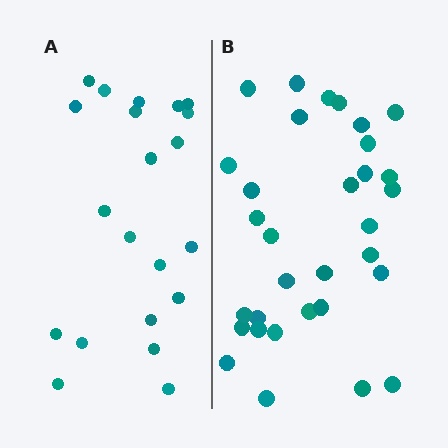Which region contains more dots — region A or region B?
Region B (the right region) has more dots.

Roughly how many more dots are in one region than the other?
Region B has roughly 12 or so more dots than region A.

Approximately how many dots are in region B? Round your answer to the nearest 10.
About 30 dots. (The exact count is 32, which rounds to 30.)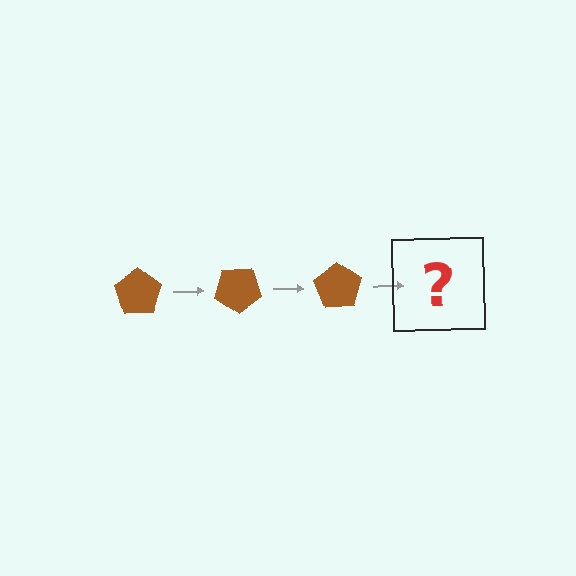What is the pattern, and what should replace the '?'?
The pattern is that the pentagon rotates 35 degrees each step. The '?' should be a brown pentagon rotated 105 degrees.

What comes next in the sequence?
The next element should be a brown pentagon rotated 105 degrees.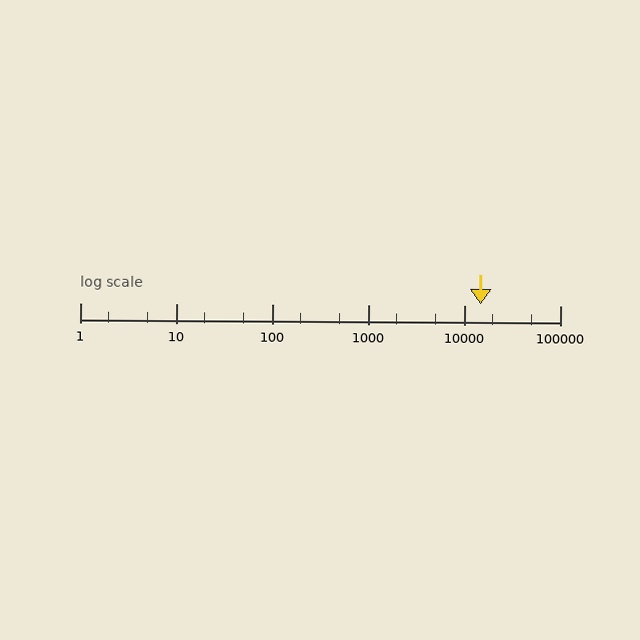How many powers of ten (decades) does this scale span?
The scale spans 5 decades, from 1 to 100000.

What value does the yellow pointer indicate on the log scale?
The pointer indicates approximately 15000.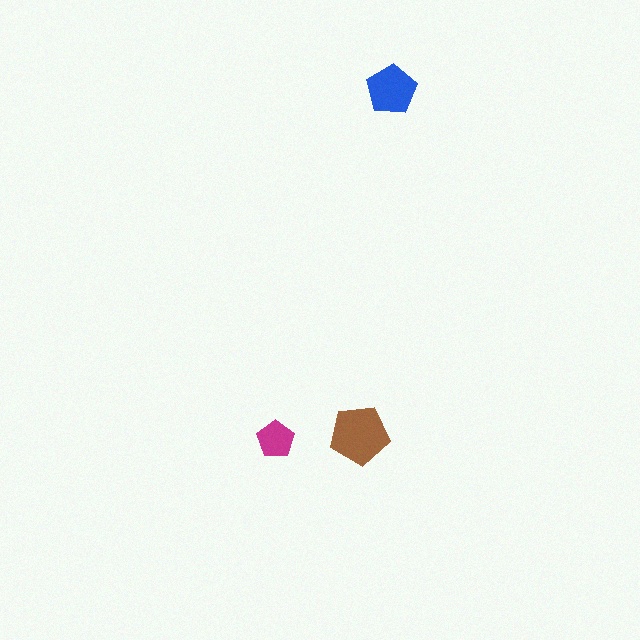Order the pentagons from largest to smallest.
the brown one, the blue one, the magenta one.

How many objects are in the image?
There are 3 objects in the image.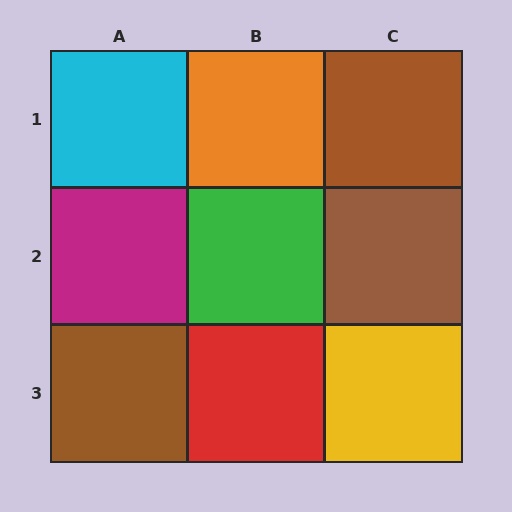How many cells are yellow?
1 cell is yellow.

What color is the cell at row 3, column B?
Red.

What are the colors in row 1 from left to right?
Cyan, orange, brown.